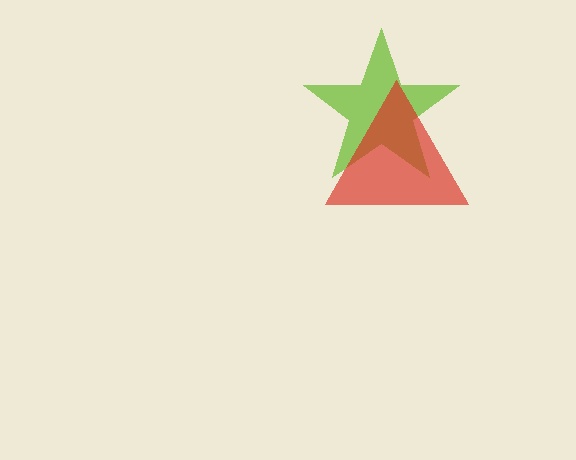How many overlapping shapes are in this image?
There are 2 overlapping shapes in the image.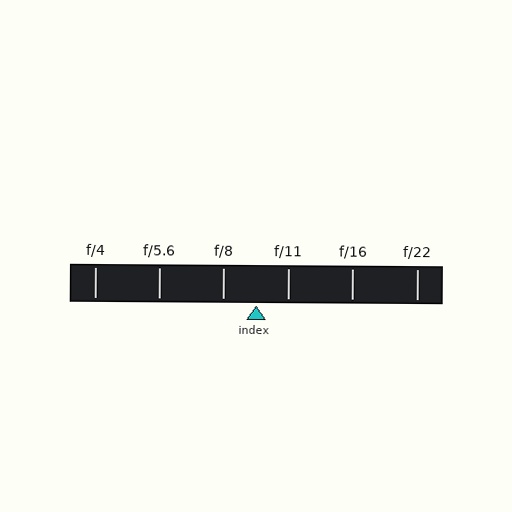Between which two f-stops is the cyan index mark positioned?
The index mark is between f/8 and f/11.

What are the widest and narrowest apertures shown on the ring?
The widest aperture shown is f/4 and the narrowest is f/22.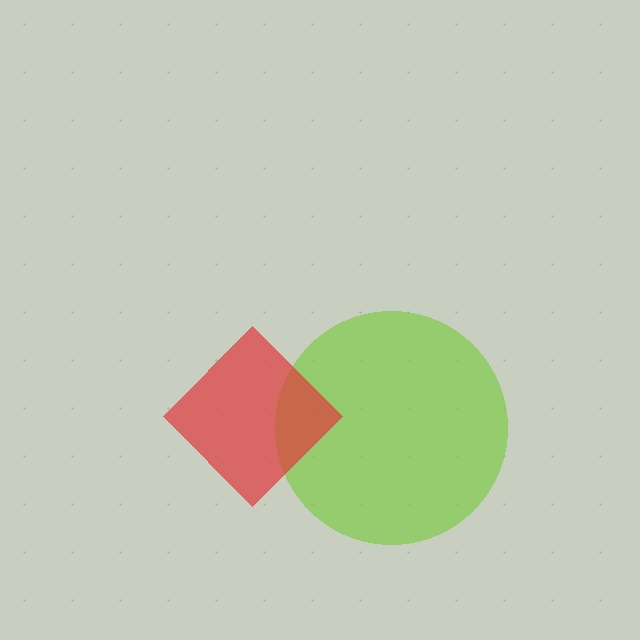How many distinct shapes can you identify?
There are 2 distinct shapes: a lime circle, a red diamond.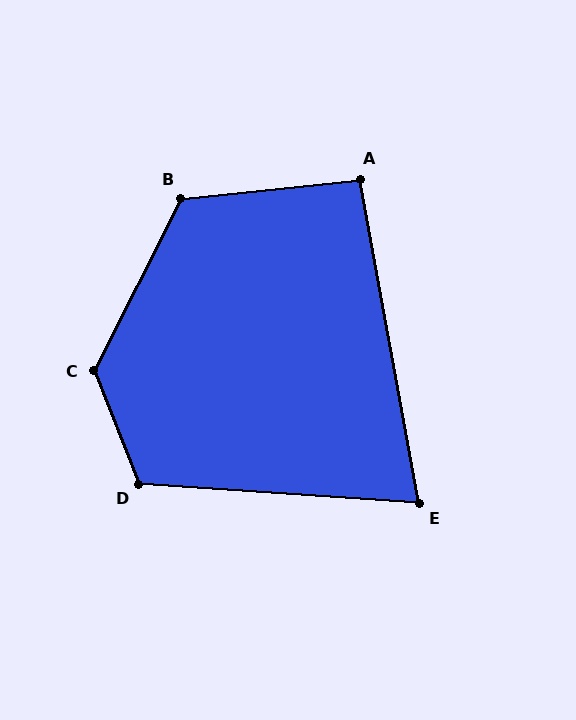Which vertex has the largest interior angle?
C, at approximately 132 degrees.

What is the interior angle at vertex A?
Approximately 95 degrees (approximately right).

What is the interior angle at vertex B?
Approximately 122 degrees (obtuse).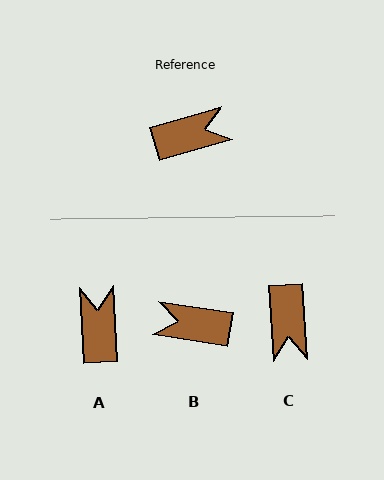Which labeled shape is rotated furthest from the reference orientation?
B, about 155 degrees away.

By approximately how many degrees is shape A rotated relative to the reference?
Approximately 77 degrees counter-clockwise.